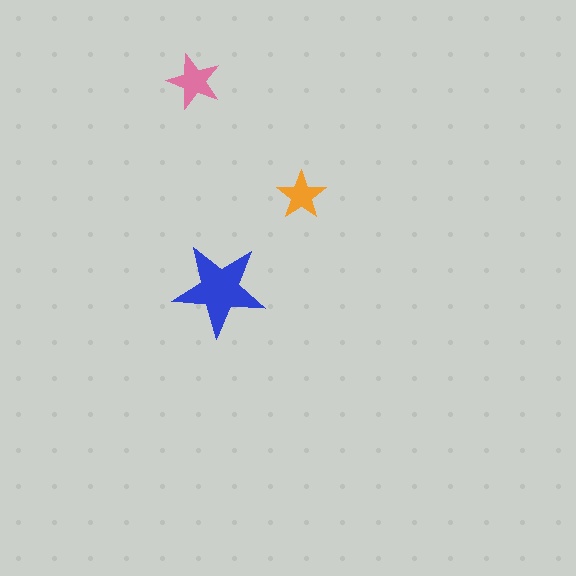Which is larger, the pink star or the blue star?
The blue one.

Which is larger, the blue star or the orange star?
The blue one.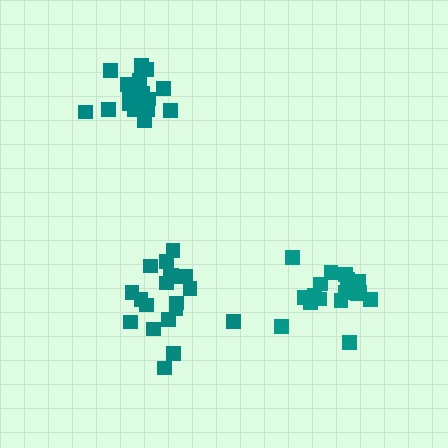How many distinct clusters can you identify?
There are 3 distinct clusters.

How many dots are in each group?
Group 1: 19 dots, Group 2: 18 dots, Group 3: 18 dots (55 total).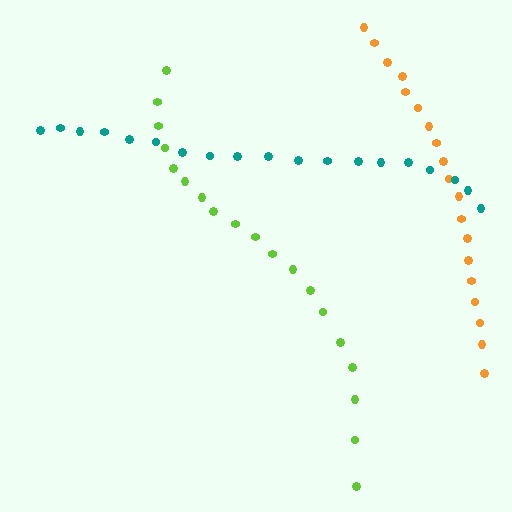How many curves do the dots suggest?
There are 3 distinct paths.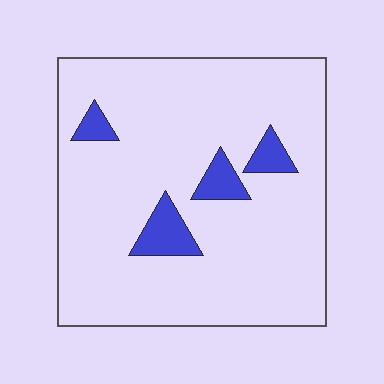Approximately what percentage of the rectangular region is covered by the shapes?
Approximately 10%.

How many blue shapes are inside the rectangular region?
4.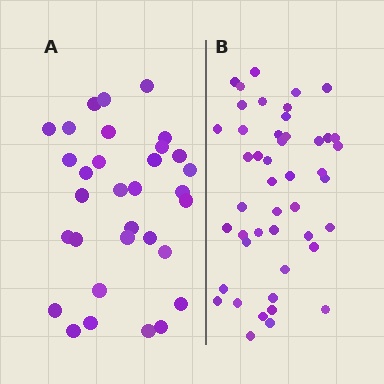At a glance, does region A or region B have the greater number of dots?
Region B (the right region) has more dots.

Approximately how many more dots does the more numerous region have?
Region B has approximately 15 more dots than region A.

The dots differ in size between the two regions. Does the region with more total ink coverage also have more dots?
No. Region A has more total ink coverage because its dots are larger, but region B actually contains more individual dots. Total area can be misleading — the number of items is what matters here.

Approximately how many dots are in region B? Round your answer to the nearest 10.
About 50 dots. (The exact count is 46, which rounds to 50.)